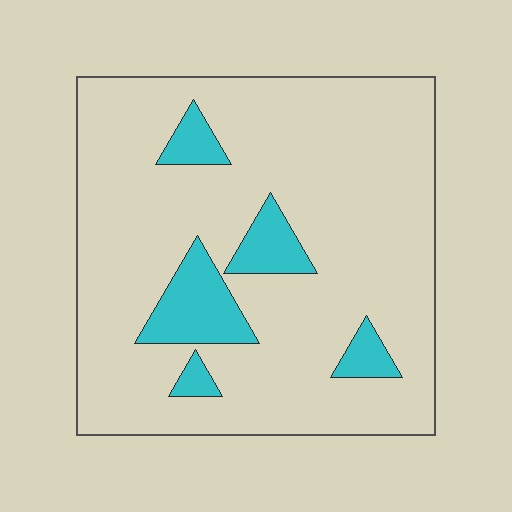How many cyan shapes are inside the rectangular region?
5.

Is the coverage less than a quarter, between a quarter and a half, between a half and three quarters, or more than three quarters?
Less than a quarter.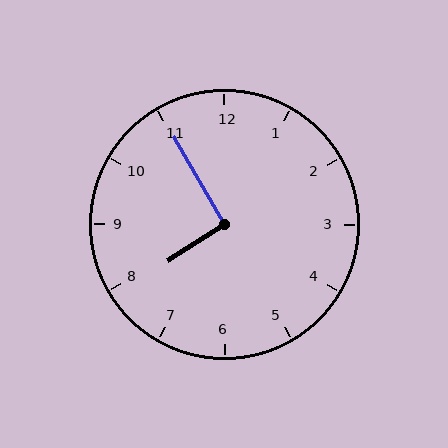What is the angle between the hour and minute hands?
Approximately 92 degrees.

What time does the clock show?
7:55.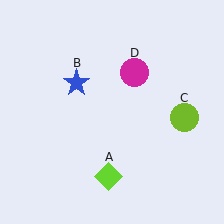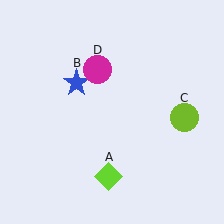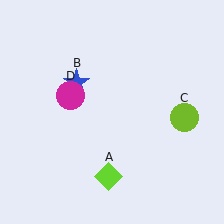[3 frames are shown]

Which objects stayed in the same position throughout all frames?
Lime diamond (object A) and blue star (object B) and lime circle (object C) remained stationary.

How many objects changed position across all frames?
1 object changed position: magenta circle (object D).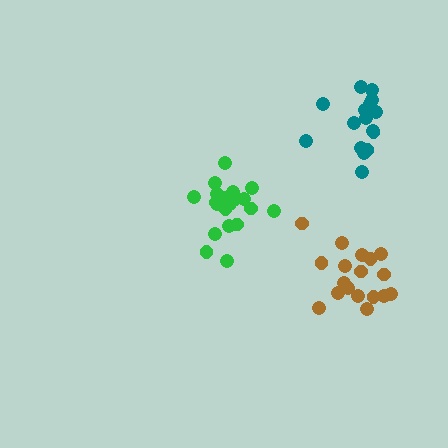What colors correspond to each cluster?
The clusters are colored: green, brown, teal.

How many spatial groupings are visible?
There are 3 spatial groupings.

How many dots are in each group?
Group 1: 20 dots, Group 2: 18 dots, Group 3: 16 dots (54 total).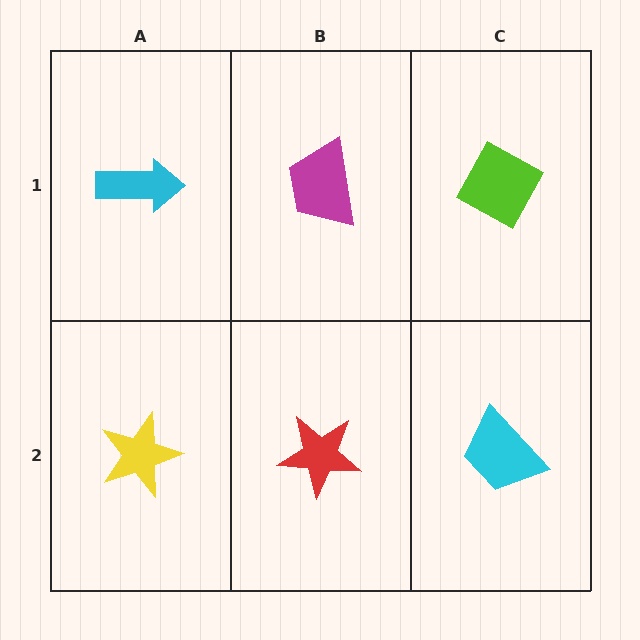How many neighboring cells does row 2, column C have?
2.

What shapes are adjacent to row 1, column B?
A red star (row 2, column B), a cyan arrow (row 1, column A), a lime diamond (row 1, column C).